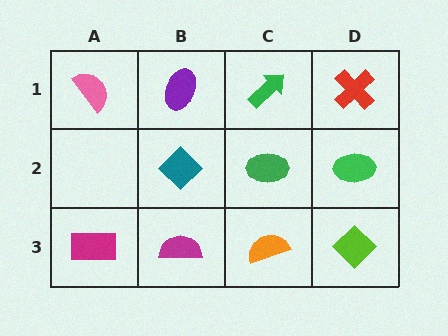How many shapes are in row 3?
4 shapes.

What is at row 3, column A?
A magenta rectangle.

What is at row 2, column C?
A green ellipse.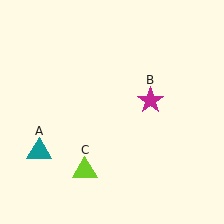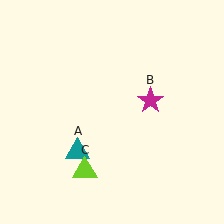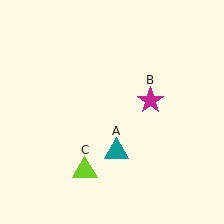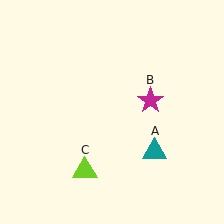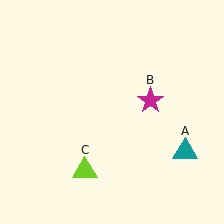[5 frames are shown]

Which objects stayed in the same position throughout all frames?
Magenta star (object B) and lime triangle (object C) remained stationary.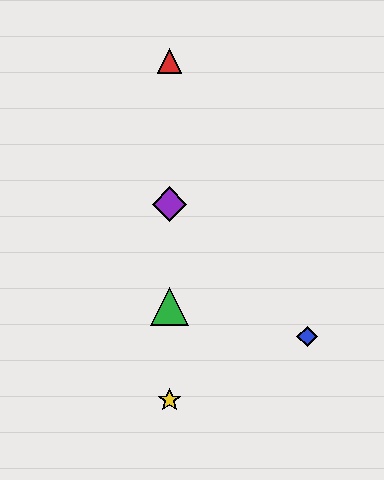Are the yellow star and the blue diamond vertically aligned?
No, the yellow star is at x≈169 and the blue diamond is at x≈307.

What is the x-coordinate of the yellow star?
The yellow star is at x≈169.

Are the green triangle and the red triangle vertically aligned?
Yes, both are at x≈169.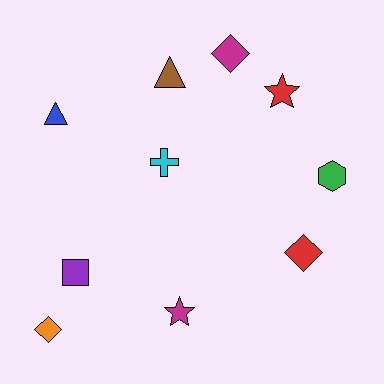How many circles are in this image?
There are no circles.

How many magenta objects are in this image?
There are 2 magenta objects.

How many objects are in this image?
There are 10 objects.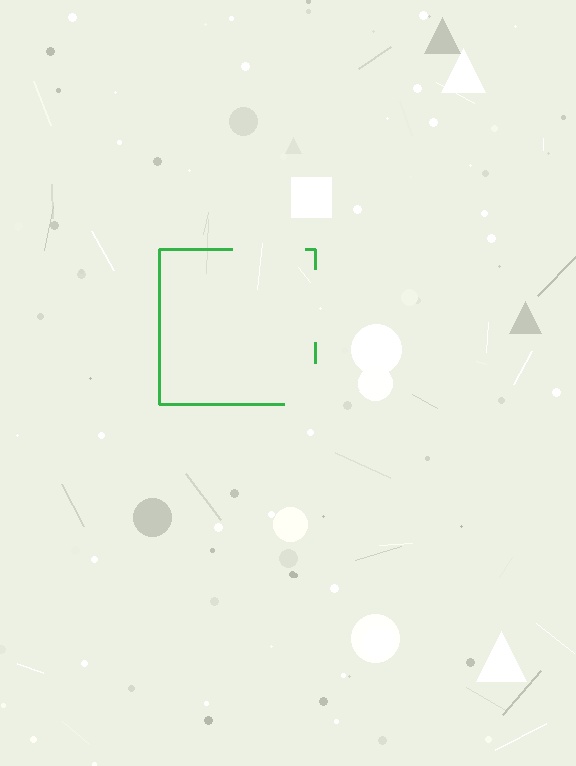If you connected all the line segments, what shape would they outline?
They would outline a square.